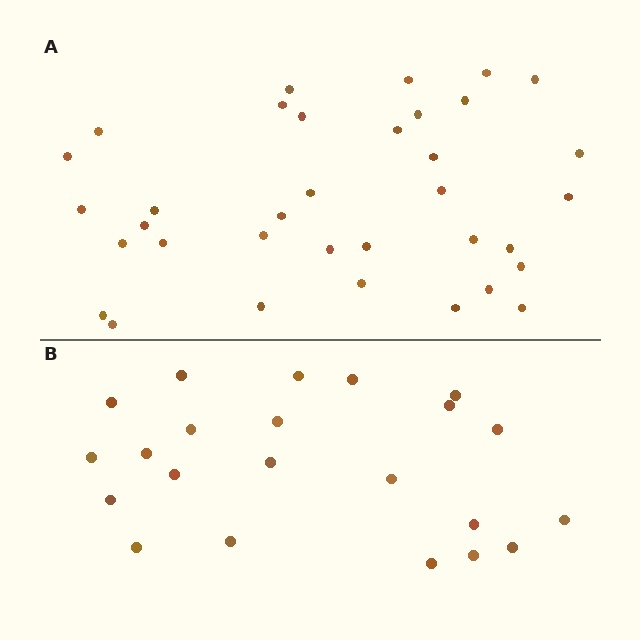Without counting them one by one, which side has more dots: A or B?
Region A (the top region) has more dots.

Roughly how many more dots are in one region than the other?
Region A has approximately 15 more dots than region B.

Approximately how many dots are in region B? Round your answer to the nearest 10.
About 20 dots. (The exact count is 22, which rounds to 20.)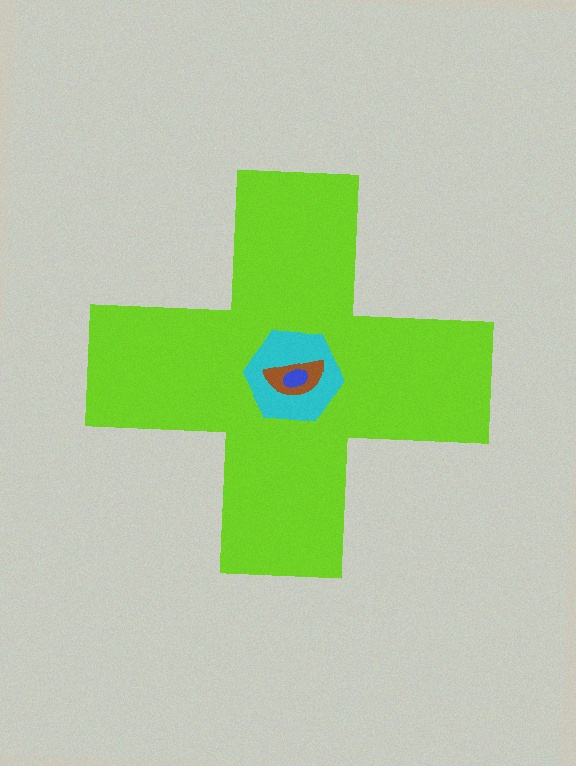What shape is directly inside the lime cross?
The cyan hexagon.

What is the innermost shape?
The blue ellipse.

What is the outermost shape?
The lime cross.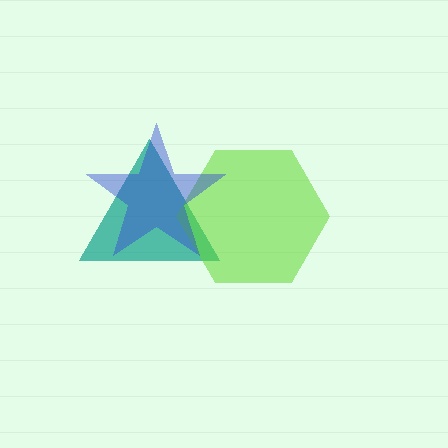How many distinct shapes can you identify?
There are 3 distinct shapes: a teal triangle, a lime hexagon, a blue star.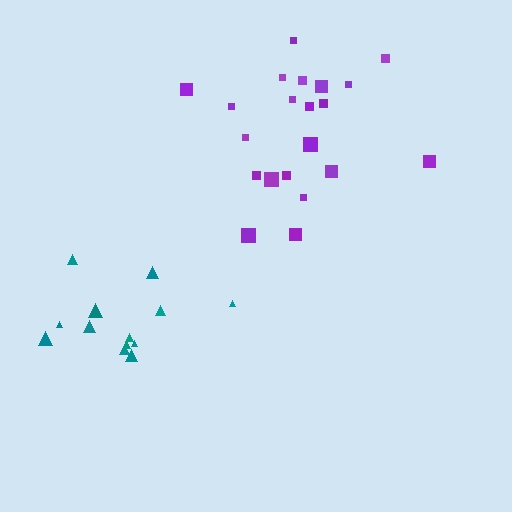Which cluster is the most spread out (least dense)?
Purple.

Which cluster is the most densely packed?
Teal.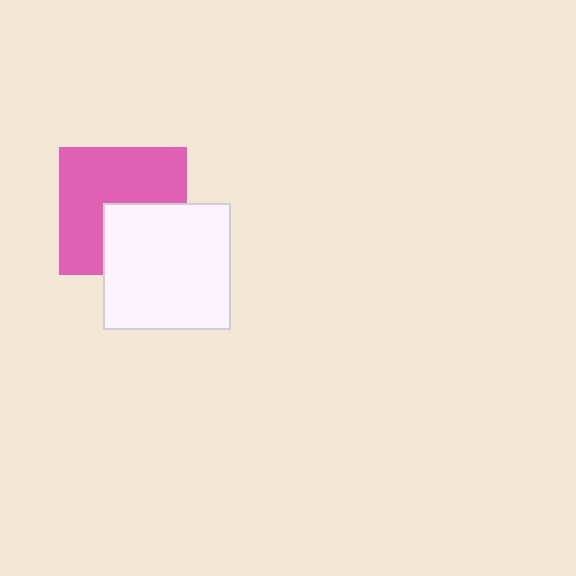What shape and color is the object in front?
The object in front is a white square.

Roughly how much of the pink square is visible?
About half of it is visible (roughly 63%).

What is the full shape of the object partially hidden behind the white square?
The partially hidden object is a pink square.